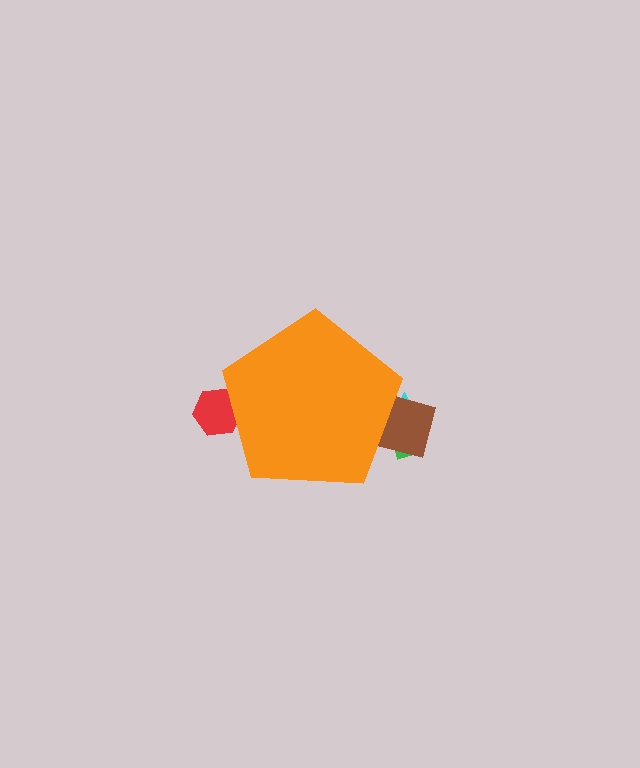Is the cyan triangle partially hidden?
Yes, the cyan triangle is partially hidden behind the orange pentagon.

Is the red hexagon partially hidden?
Yes, the red hexagon is partially hidden behind the orange pentagon.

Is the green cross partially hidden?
Yes, the green cross is partially hidden behind the orange pentagon.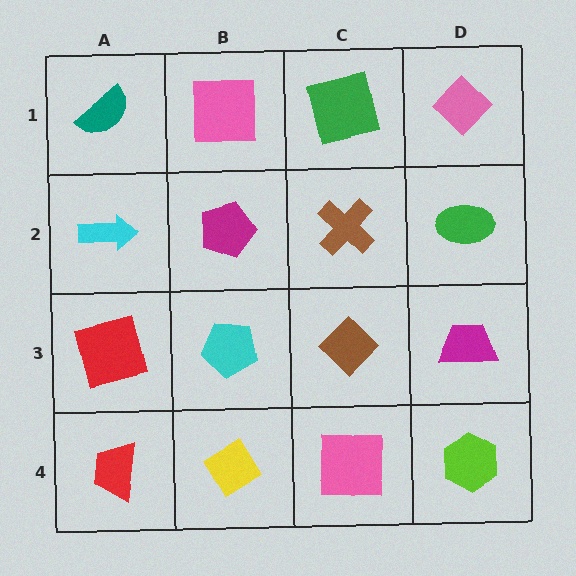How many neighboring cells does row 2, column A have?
3.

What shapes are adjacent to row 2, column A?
A teal semicircle (row 1, column A), a red square (row 3, column A), a magenta pentagon (row 2, column B).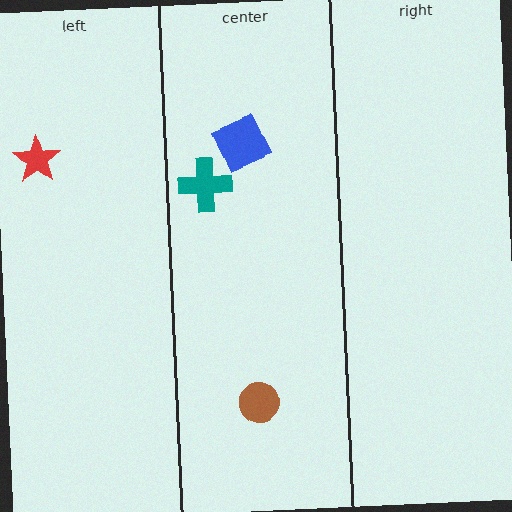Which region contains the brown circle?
The center region.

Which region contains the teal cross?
The center region.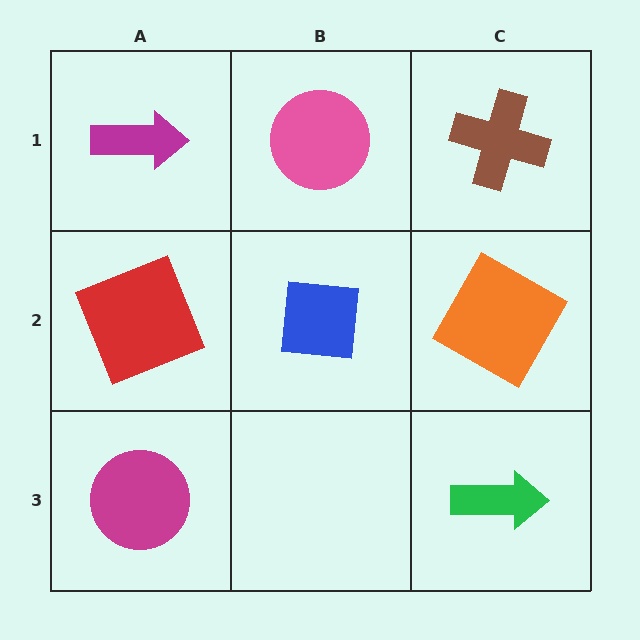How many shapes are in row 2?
3 shapes.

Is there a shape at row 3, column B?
No, that cell is empty.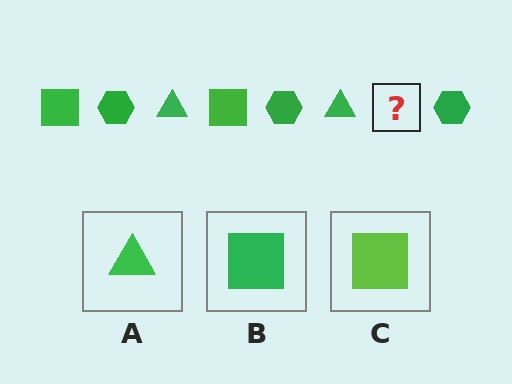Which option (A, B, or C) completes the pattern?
B.